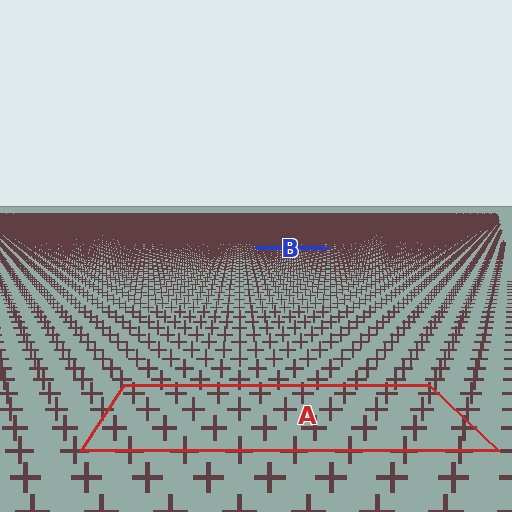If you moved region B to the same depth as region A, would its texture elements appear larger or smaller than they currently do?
They would appear larger. At a closer depth, the same texture elements are projected at a bigger on-screen size.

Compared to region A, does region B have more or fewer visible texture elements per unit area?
Region B has more texture elements per unit area — they are packed more densely because it is farther away.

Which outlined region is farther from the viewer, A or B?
Region B is farther from the viewer — the texture elements inside it appear smaller and more densely packed.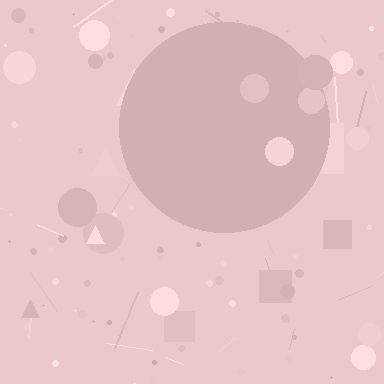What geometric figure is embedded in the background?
A circle is embedded in the background.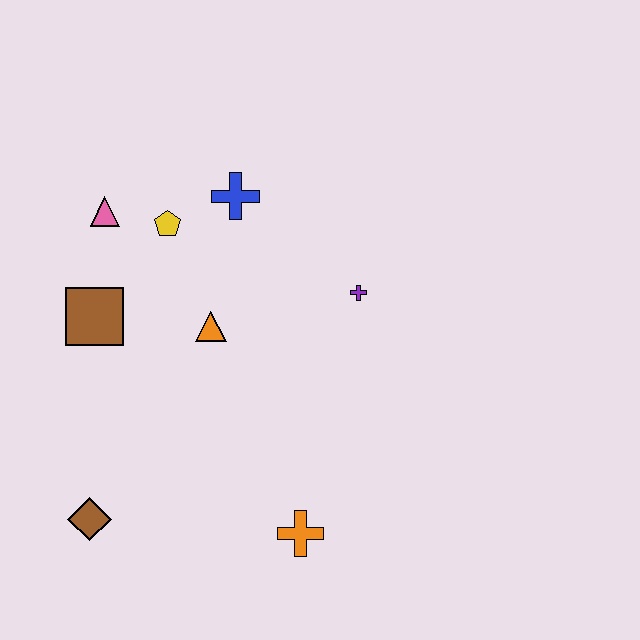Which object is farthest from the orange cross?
The pink triangle is farthest from the orange cross.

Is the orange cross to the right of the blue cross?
Yes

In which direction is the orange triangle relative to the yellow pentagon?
The orange triangle is below the yellow pentagon.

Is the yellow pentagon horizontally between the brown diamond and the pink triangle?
No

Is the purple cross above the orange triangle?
Yes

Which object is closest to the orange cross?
The brown diamond is closest to the orange cross.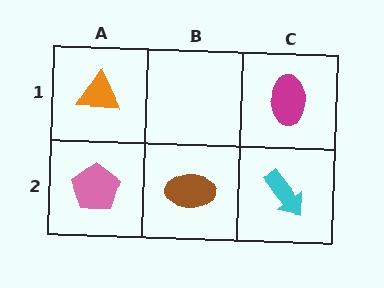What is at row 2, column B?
A brown ellipse.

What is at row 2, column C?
A cyan arrow.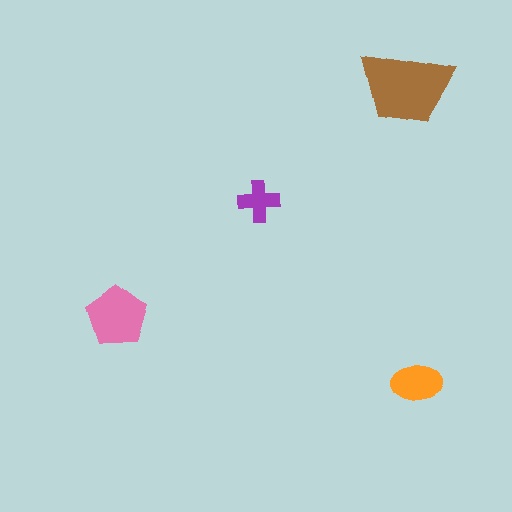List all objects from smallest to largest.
The purple cross, the orange ellipse, the pink pentagon, the brown trapezoid.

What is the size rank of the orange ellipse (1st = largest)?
3rd.